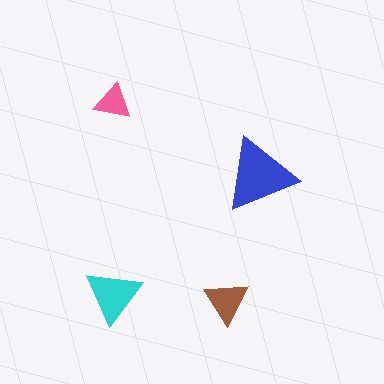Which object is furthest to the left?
The cyan triangle is leftmost.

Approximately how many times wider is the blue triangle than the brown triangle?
About 1.5 times wider.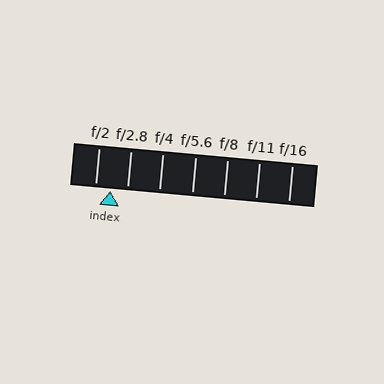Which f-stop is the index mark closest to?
The index mark is closest to f/2.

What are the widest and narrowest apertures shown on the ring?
The widest aperture shown is f/2 and the narrowest is f/16.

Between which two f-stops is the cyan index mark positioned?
The index mark is between f/2 and f/2.8.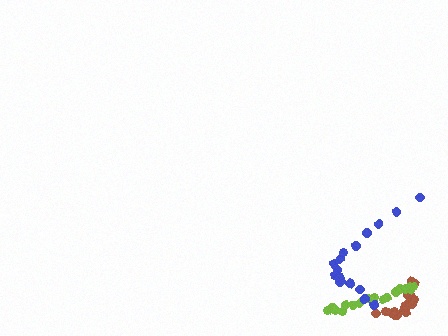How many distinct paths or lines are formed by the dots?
There are 3 distinct paths.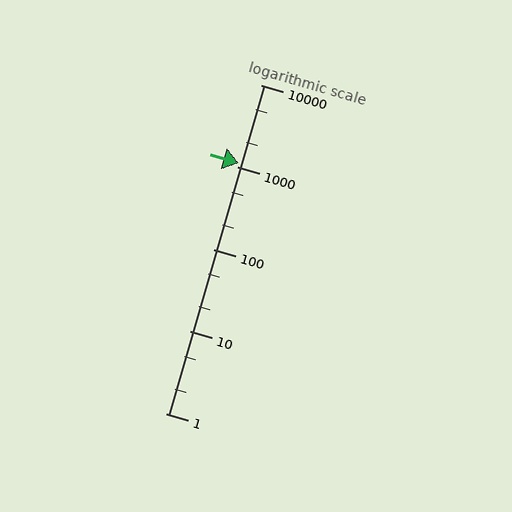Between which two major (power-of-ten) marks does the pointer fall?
The pointer is between 1000 and 10000.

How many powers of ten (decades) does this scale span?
The scale spans 4 decades, from 1 to 10000.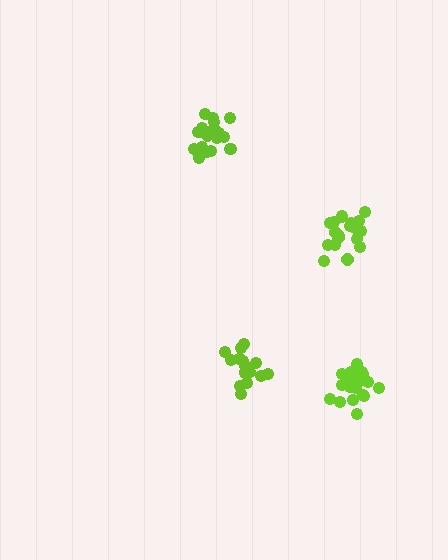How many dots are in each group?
Group 1: 21 dots, Group 2: 15 dots, Group 3: 19 dots, Group 4: 18 dots (73 total).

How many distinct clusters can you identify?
There are 4 distinct clusters.